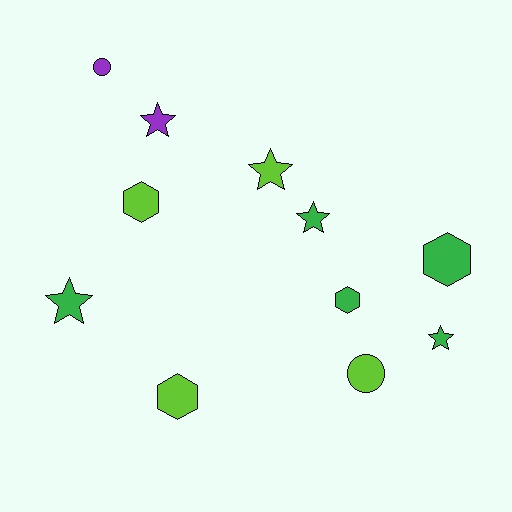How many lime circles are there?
There is 1 lime circle.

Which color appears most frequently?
Green, with 5 objects.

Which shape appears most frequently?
Star, with 5 objects.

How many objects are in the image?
There are 11 objects.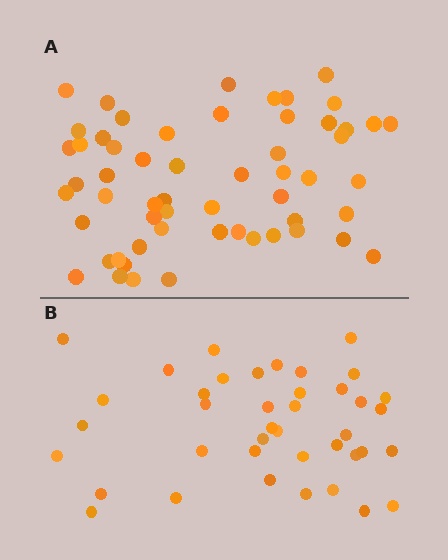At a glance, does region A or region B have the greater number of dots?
Region A (the top region) has more dots.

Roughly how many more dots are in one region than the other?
Region A has approximately 15 more dots than region B.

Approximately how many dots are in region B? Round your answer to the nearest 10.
About 40 dots.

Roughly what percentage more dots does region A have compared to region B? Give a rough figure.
About 40% more.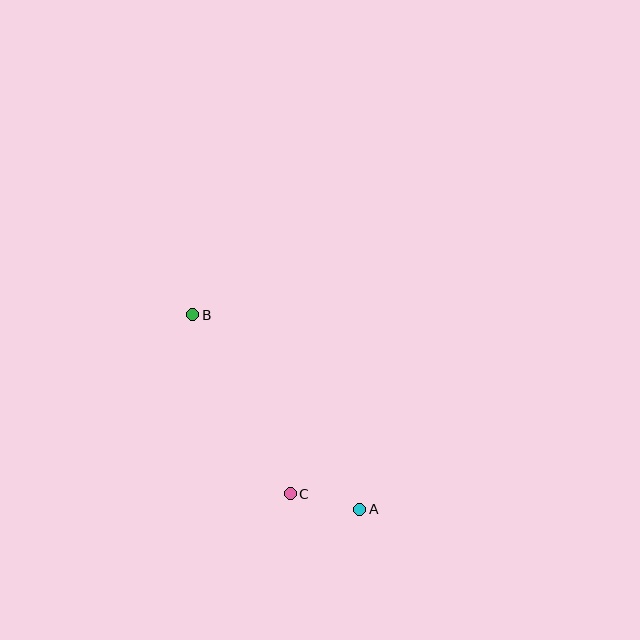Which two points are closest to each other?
Points A and C are closest to each other.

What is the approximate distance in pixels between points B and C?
The distance between B and C is approximately 204 pixels.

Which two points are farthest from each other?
Points A and B are farthest from each other.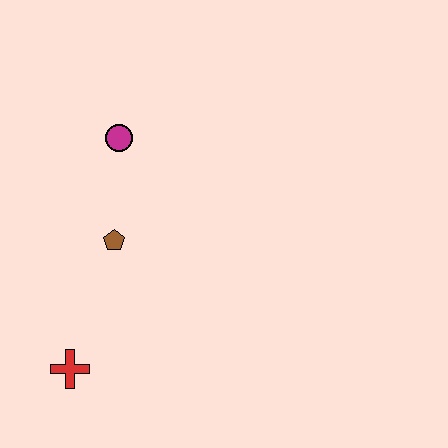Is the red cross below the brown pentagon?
Yes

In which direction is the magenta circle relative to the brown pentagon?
The magenta circle is above the brown pentagon.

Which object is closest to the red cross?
The brown pentagon is closest to the red cross.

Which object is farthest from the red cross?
The magenta circle is farthest from the red cross.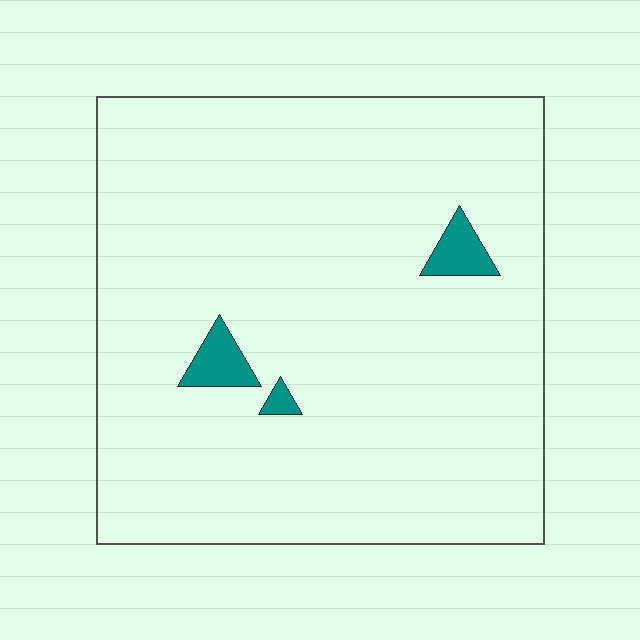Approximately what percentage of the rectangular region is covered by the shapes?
Approximately 5%.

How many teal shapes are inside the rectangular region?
3.